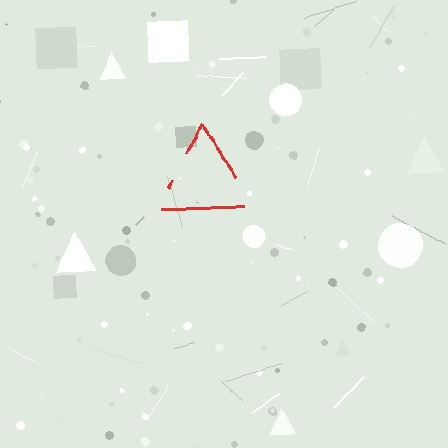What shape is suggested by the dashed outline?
The dashed outline suggests a triangle.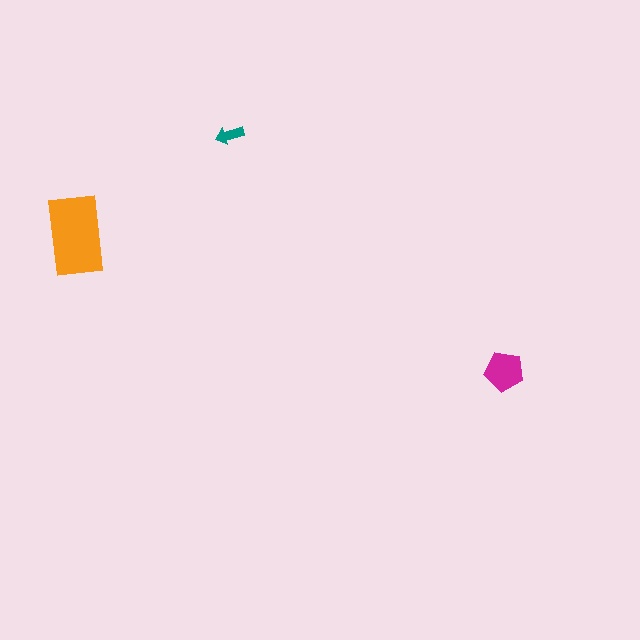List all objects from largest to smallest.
The orange rectangle, the magenta pentagon, the teal arrow.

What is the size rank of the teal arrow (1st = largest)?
3rd.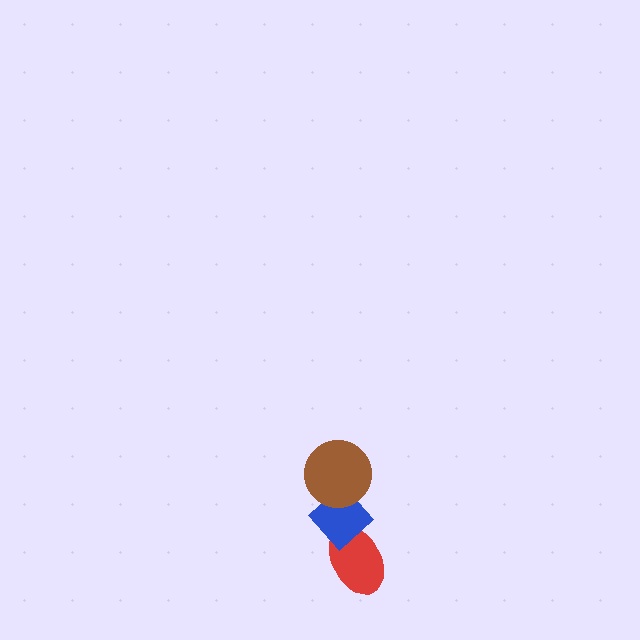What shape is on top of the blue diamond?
The brown circle is on top of the blue diamond.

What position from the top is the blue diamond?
The blue diamond is 2nd from the top.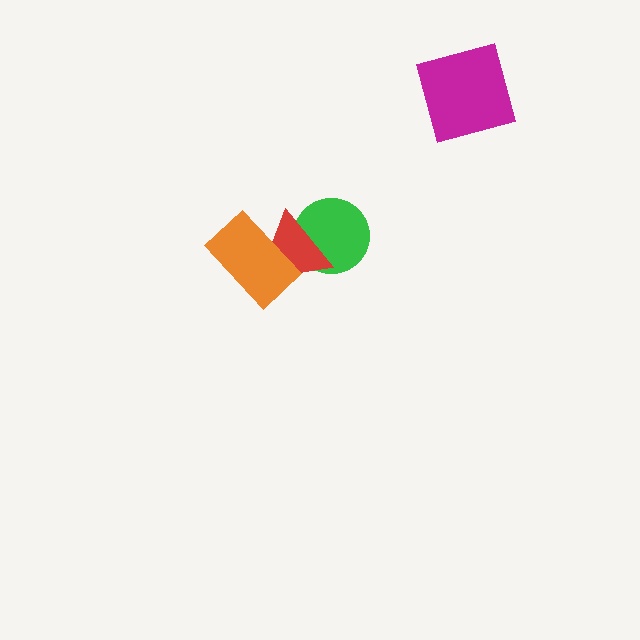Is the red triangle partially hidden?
Yes, it is partially covered by another shape.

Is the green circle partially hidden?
Yes, it is partially covered by another shape.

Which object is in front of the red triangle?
The orange rectangle is in front of the red triangle.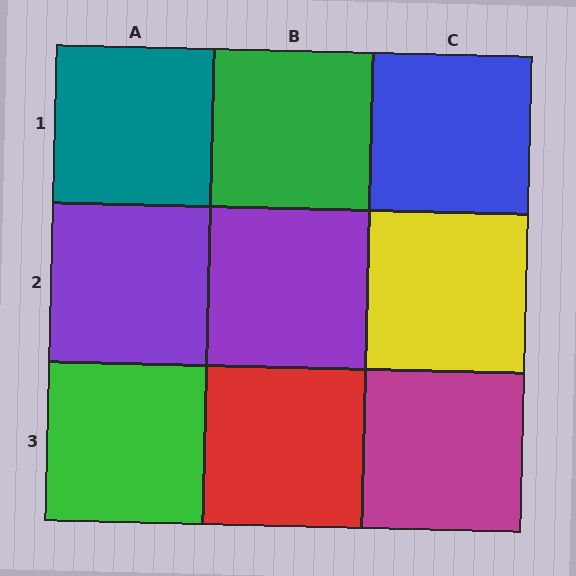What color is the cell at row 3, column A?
Green.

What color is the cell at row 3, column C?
Magenta.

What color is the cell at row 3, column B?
Red.